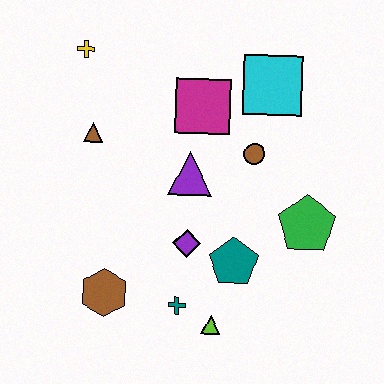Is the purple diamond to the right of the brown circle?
No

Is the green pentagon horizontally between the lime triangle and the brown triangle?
No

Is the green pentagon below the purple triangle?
Yes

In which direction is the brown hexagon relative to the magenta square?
The brown hexagon is below the magenta square.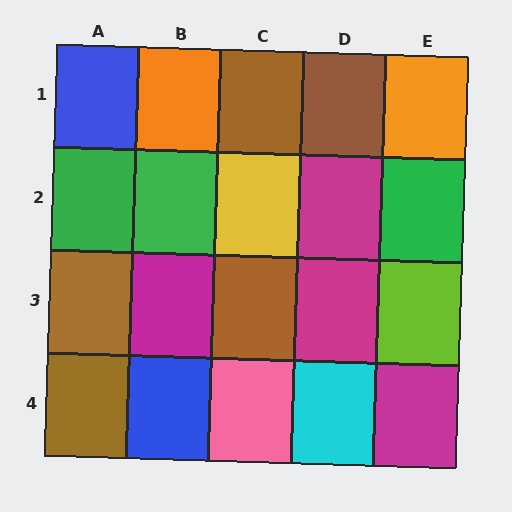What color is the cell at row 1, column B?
Orange.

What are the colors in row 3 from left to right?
Brown, magenta, brown, magenta, lime.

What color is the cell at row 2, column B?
Green.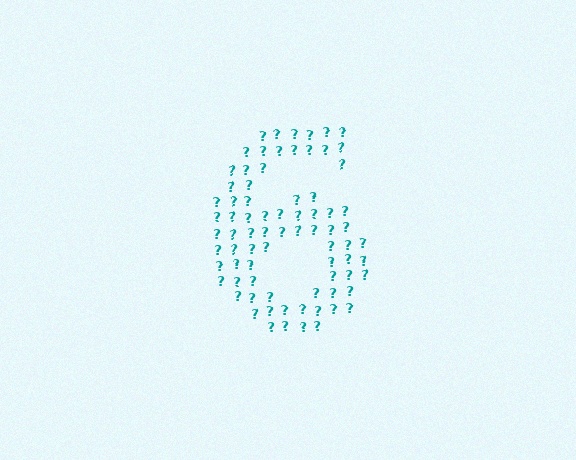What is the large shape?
The large shape is the digit 6.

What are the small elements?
The small elements are question marks.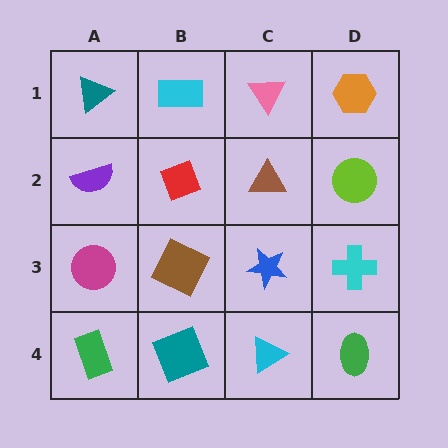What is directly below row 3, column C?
A cyan triangle.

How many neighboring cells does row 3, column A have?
3.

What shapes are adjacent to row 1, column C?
A brown triangle (row 2, column C), a cyan rectangle (row 1, column B), an orange hexagon (row 1, column D).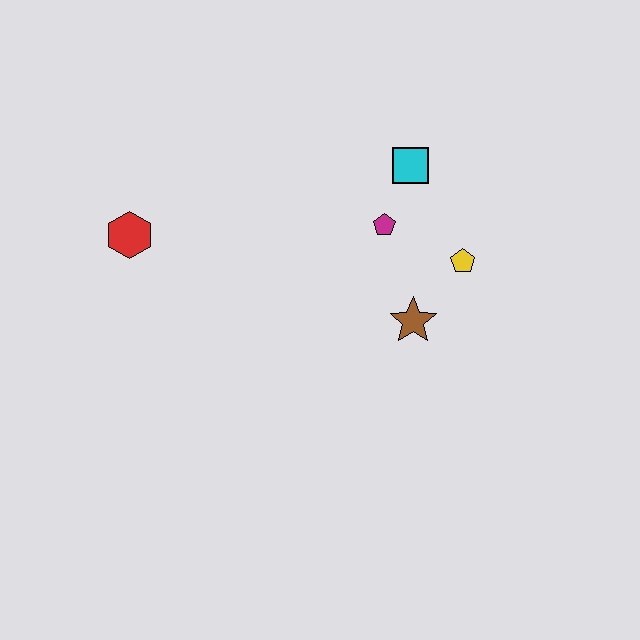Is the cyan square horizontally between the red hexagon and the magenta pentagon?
No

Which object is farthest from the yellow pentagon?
The red hexagon is farthest from the yellow pentagon.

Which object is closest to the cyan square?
The magenta pentagon is closest to the cyan square.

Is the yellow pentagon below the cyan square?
Yes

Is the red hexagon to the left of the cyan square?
Yes